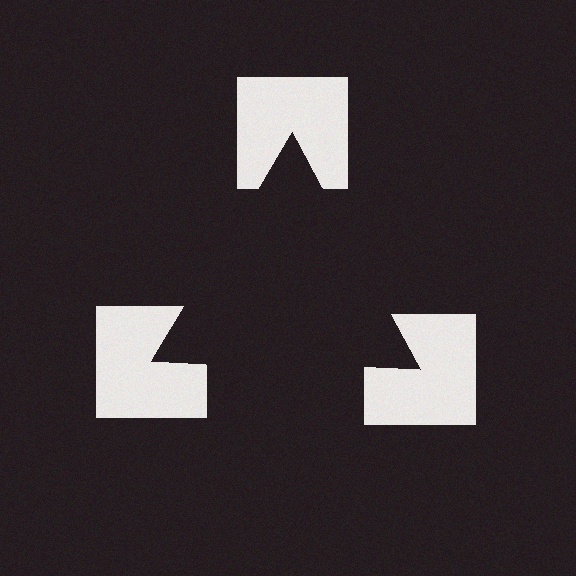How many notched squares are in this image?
There are 3 — one at each vertex of the illusory triangle.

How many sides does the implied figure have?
3 sides.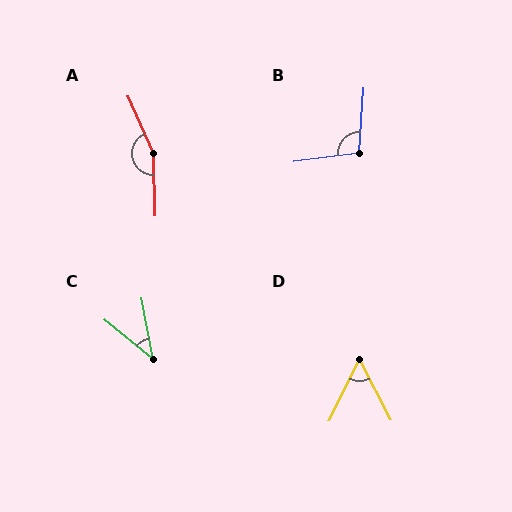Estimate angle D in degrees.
Approximately 53 degrees.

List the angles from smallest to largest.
C (40°), D (53°), B (101°), A (157°).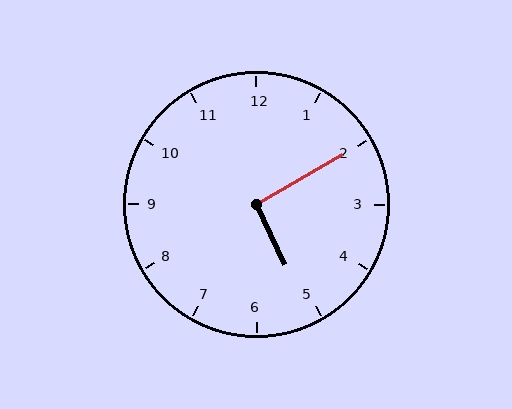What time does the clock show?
5:10.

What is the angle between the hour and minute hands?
Approximately 95 degrees.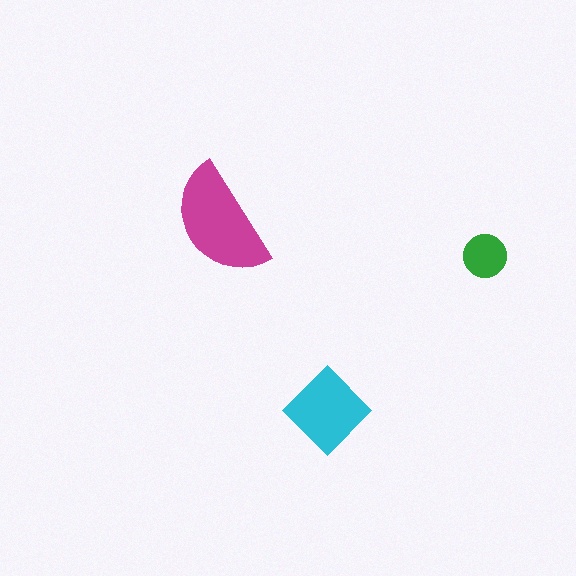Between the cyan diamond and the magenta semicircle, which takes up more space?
The magenta semicircle.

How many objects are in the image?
There are 3 objects in the image.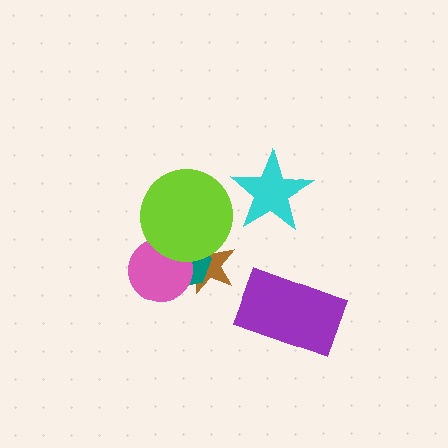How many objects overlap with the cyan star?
0 objects overlap with the cyan star.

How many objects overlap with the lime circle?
3 objects overlap with the lime circle.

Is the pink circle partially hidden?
Yes, it is partially covered by another shape.